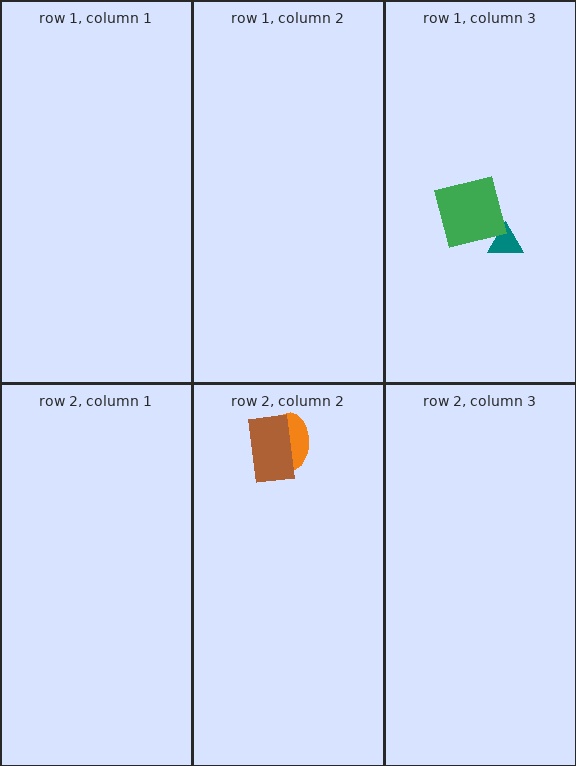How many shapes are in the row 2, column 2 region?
2.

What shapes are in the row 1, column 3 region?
The teal triangle, the green square.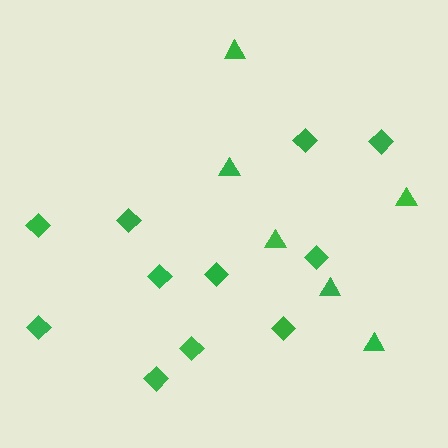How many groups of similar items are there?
There are 2 groups: one group of diamonds (11) and one group of triangles (6).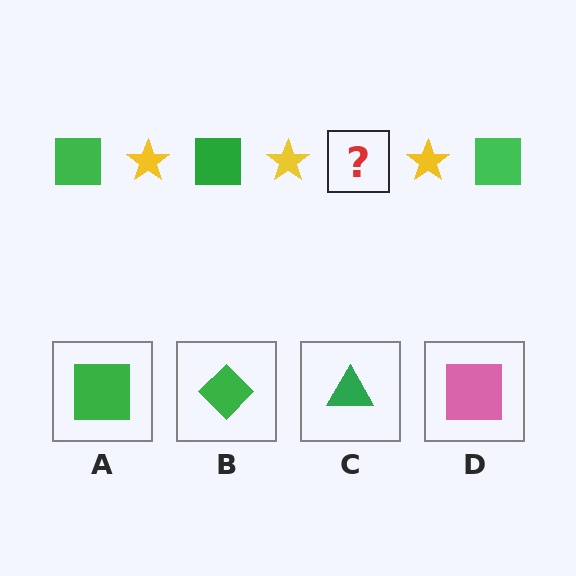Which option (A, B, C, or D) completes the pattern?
A.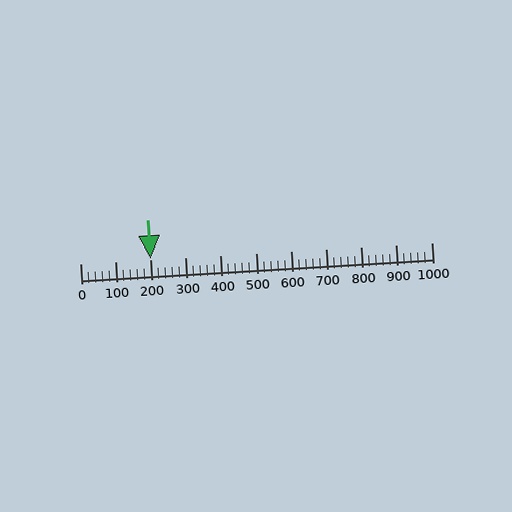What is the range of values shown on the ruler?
The ruler shows values from 0 to 1000.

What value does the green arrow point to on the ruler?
The green arrow points to approximately 200.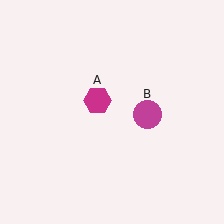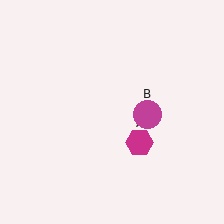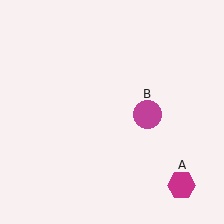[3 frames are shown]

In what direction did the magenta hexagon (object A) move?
The magenta hexagon (object A) moved down and to the right.